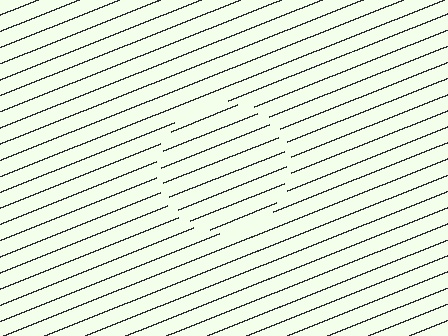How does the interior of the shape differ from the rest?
The interior of the shape contains the same grating, shifted by half a period — the contour is defined by the phase discontinuity where line-ends from the inner and outer gratings abut.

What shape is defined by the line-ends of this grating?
An illusory circle. The interior of the shape contains the same grating, shifted by half a period — the contour is defined by the phase discontinuity where line-ends from the inner and outer gratings abut.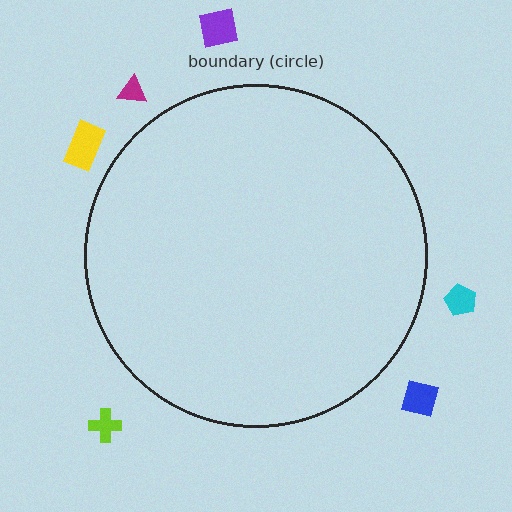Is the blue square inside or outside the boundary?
Outside.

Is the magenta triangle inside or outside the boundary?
Outside.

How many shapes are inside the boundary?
0 inside, 6 outside.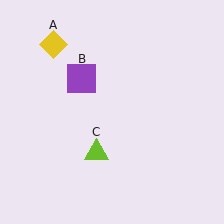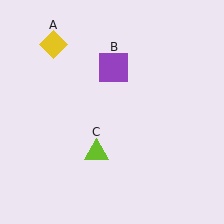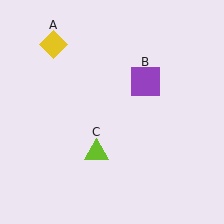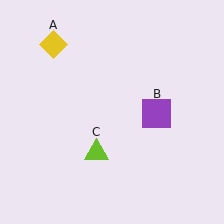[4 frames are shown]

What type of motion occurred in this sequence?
The purple square (object B) rotated clockwise around the center of the scene.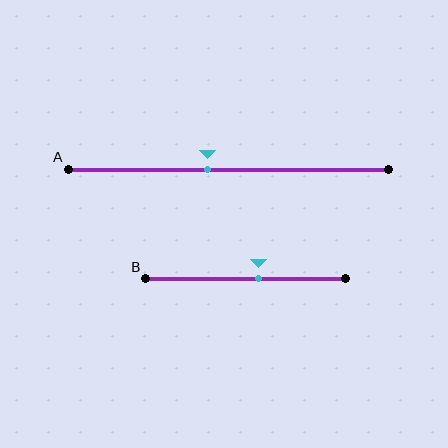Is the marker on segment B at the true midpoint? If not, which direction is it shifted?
No, the marker on segment B is shifted to the right by about 7% of the segment length.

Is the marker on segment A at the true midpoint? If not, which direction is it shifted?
No, the marker on segment A is shifted to the left by about 6% of the segment length.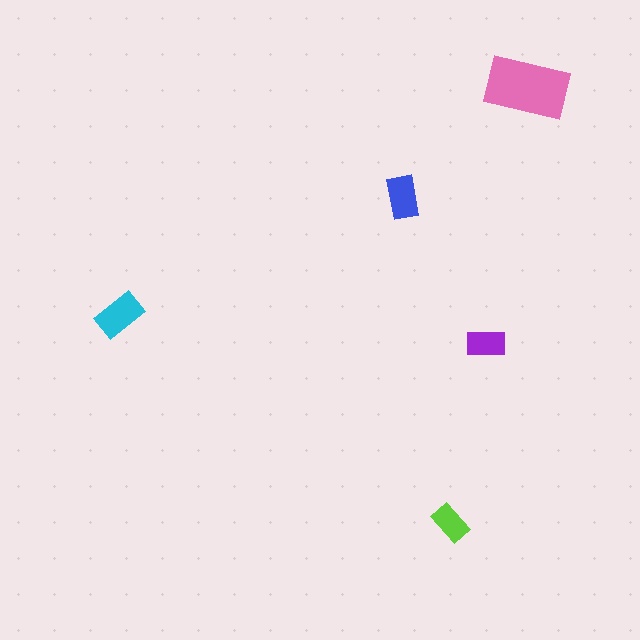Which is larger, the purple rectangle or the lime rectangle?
The purple one.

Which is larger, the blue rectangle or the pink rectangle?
The pink one.